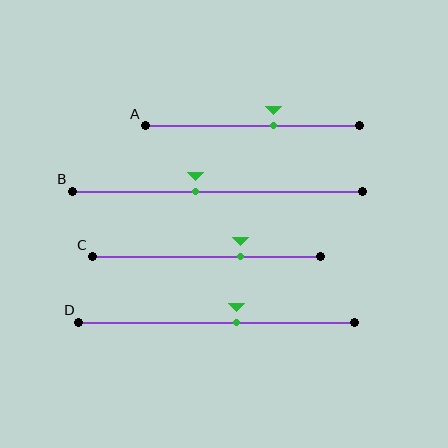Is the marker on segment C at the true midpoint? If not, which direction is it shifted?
No, the marker on segment C is shifted to the right by about 15% of the segment length.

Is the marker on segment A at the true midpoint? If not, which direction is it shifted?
No, the marker on segment A is shifted to the right by about 10% of the segment length.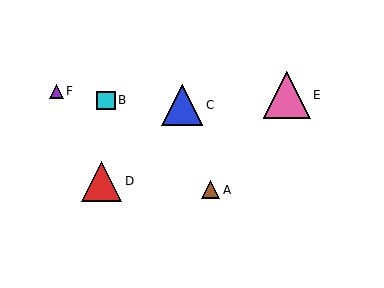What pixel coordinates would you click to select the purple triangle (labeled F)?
Click at (56, 91) to select the purple triangle F.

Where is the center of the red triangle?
The center of the red triangle is at (102, 181).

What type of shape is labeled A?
Shape A is a brown triangle.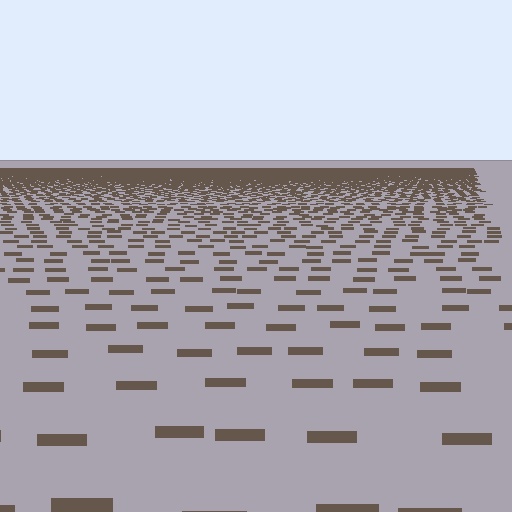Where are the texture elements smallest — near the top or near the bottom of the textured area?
Near the top.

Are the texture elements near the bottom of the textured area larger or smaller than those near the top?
Larger. Near the bottom, elements are closer to the viewer and appear at a bigger on-screen size.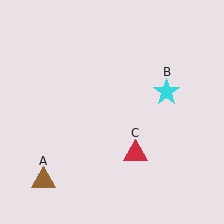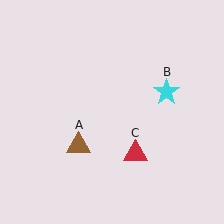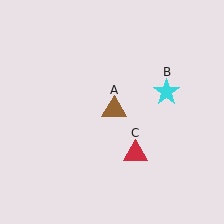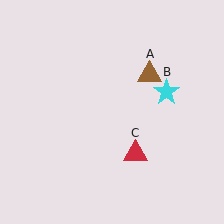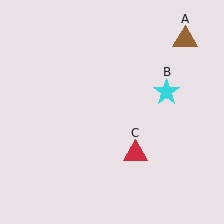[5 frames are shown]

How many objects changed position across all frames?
1 object changed position: brown triangle (object A).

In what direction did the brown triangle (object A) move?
The brown triangle (object A) moved up and to the right.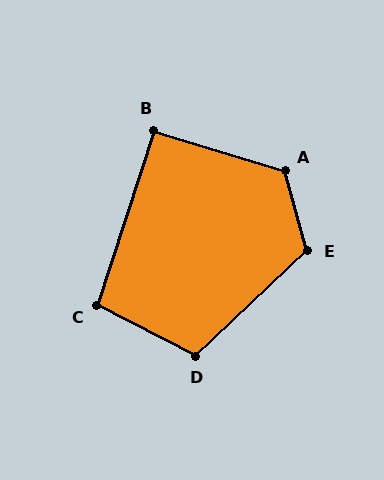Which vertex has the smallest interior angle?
B, at approximately 91 degrees.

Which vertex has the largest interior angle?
A, at approximately 123 degrees.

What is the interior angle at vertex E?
Approximately 118 degrees (obtuse).